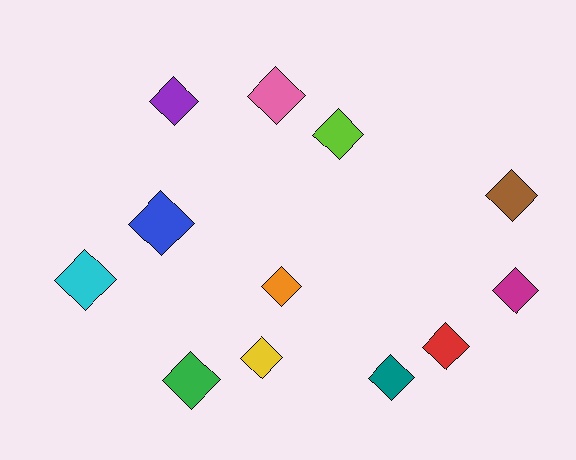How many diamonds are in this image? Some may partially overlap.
There are 12 diamonds.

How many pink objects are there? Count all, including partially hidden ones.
There is 1 pink object.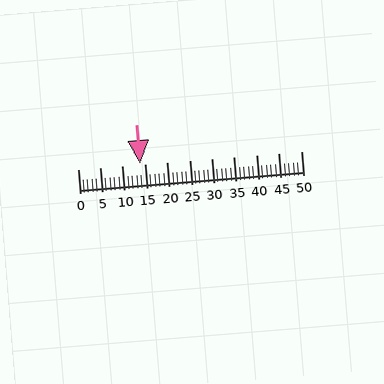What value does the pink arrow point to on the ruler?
The pink arrow points to approximately 14.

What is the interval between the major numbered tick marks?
The major tick marks are spaced 5 units apart.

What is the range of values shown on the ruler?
The ruler shows values from 0 to 50.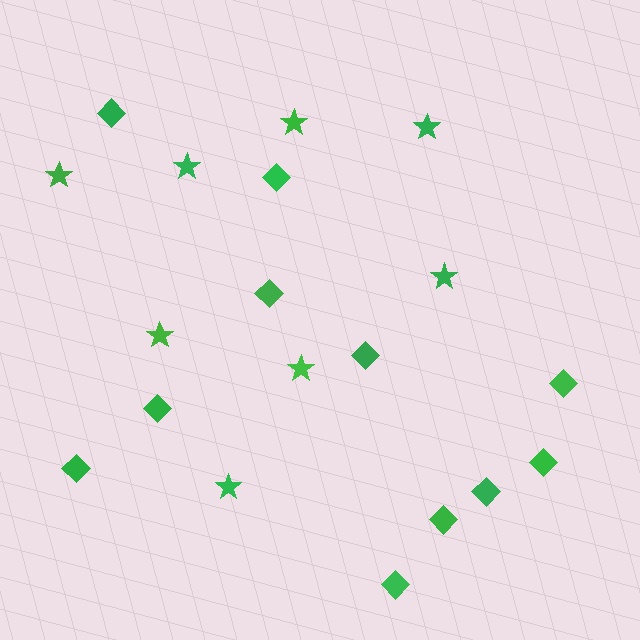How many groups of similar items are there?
There are 2 groups: one group of diamonds (11) and one group of stars (8).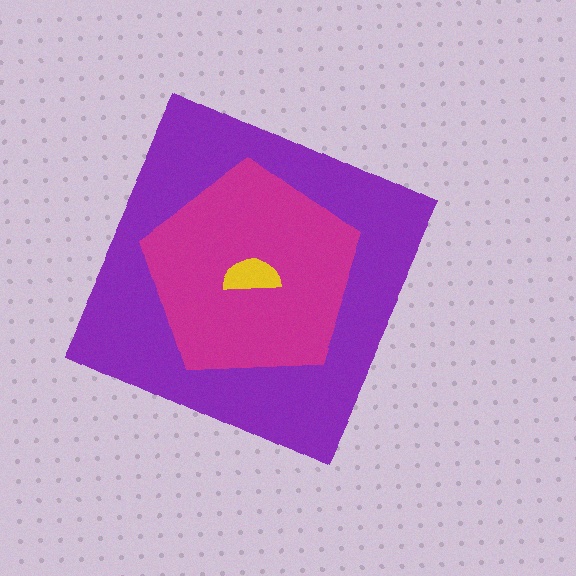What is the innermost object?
The yellow semicircle.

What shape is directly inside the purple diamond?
The magenta pentagon.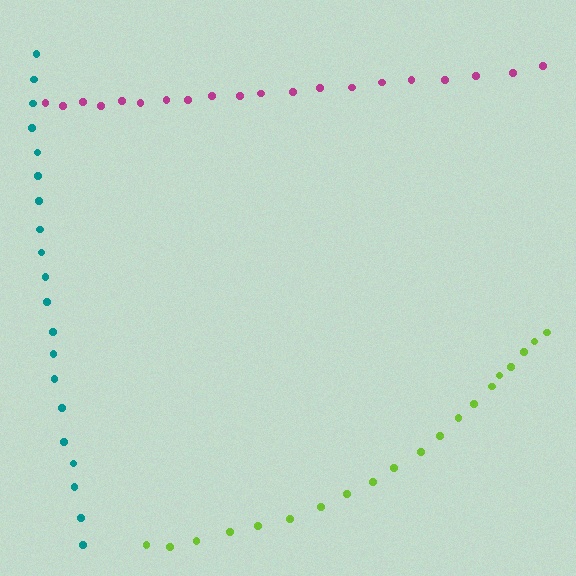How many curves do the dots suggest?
There are 3 distinct paths.